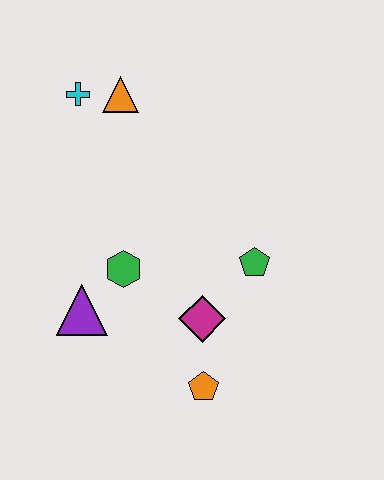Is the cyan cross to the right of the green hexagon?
No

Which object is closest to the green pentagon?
The magenta diamond is closest to the green pentagon.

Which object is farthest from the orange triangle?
The orange pentagon is farthest from the orange triangle.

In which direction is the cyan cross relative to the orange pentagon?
The cyan cross is above the orange pentagon.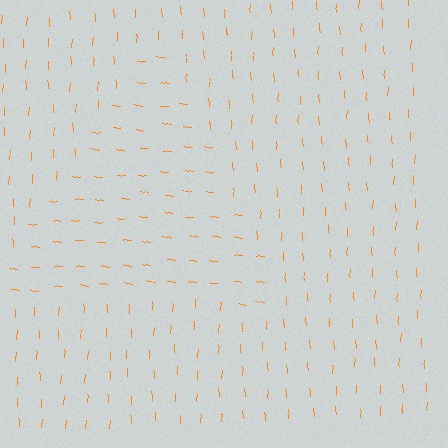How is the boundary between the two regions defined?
The boundary is defined purely by a change in line orientation (approximately 82 degrees difference). All lines are the same color and thickness.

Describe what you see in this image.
The image is filled with small orange line segments. A triangle region in the image has lines oriented differently from the surrounding lines, creating a visible texture boundary.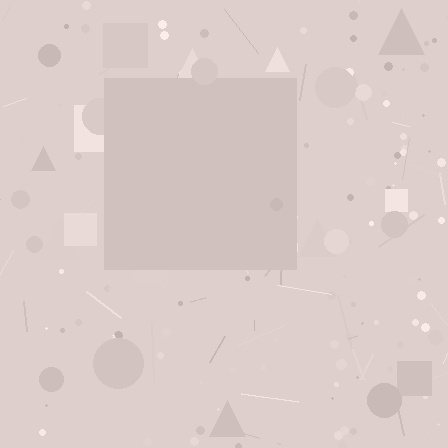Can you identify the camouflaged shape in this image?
The camouflaged shape is a square.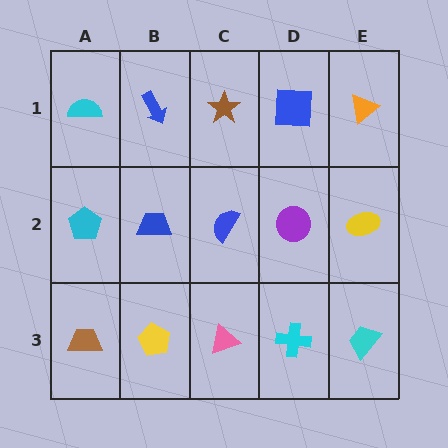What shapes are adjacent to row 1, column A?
A cyan pentagon (row 2, column A), a blue arrow (row 1, column B).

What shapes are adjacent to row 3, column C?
A blue semicircle (row 2, column C), a yellow pentagon (row 3, column B), a cyan cross (row 3, column D).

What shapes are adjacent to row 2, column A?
A cyan semicircle (row 1, column A), a brown trapezoid (row 3, column A), a blue trapezoid (row 2, column B).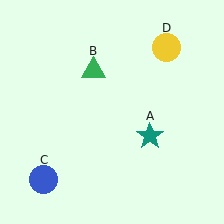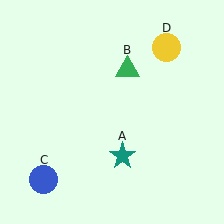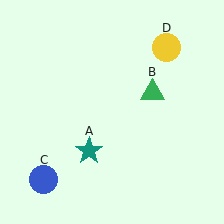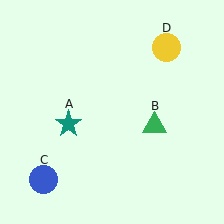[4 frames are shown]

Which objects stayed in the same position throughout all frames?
Blue circle (object C) and yellow circle (object D) remained stationary.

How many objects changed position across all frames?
2 objects changed position: teal star (object A), green triangle (object B).